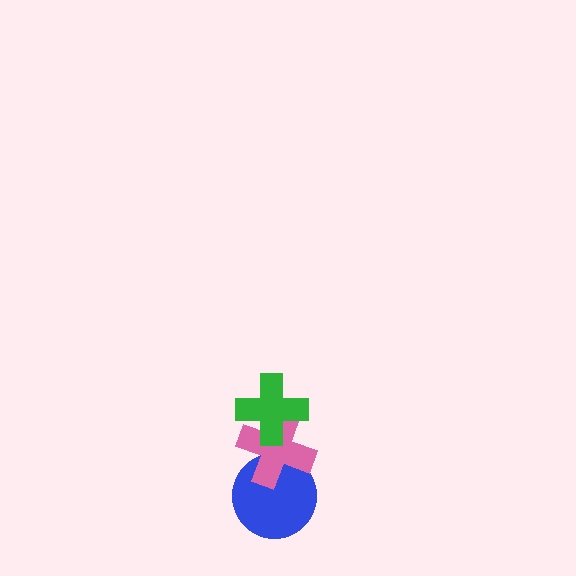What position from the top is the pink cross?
The pink cross is 2nd from the top.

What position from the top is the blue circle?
The blue circle is 3rd from the top.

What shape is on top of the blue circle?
The pink cross is on top of the blue circle.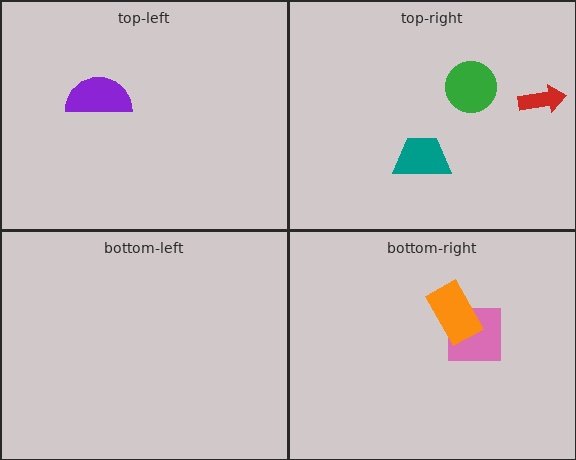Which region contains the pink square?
The bottom-right region.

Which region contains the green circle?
The top-right region.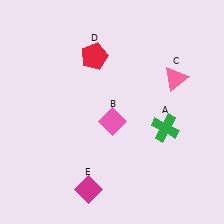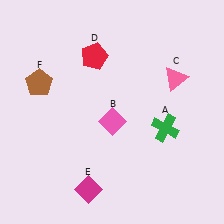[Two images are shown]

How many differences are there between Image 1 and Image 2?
There is 1 difference between the two images.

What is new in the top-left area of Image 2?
A brown pentagon (F) was added in the top-left area of Image 2.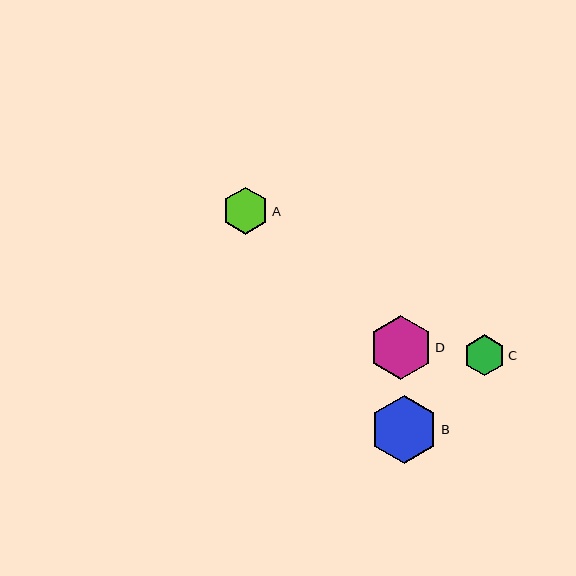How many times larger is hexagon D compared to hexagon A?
Hexagon D is approximately 1.3 times the size of hexagon A.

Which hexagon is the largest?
Hexagon B is the largest with a size of approximately 69 pixels.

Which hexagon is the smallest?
Hexagon C is the smallest with a size of approximately 41 pixels.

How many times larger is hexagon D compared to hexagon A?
Hexagon D is approximately 1.3 times the size of hexagon A.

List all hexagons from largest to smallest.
From largest to smallest: B, D, A, C.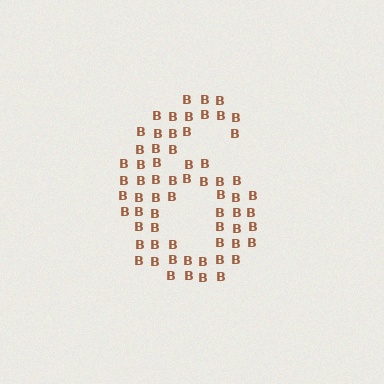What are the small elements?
The small elements are letter B's.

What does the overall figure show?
The overall figure shows the digit 6.